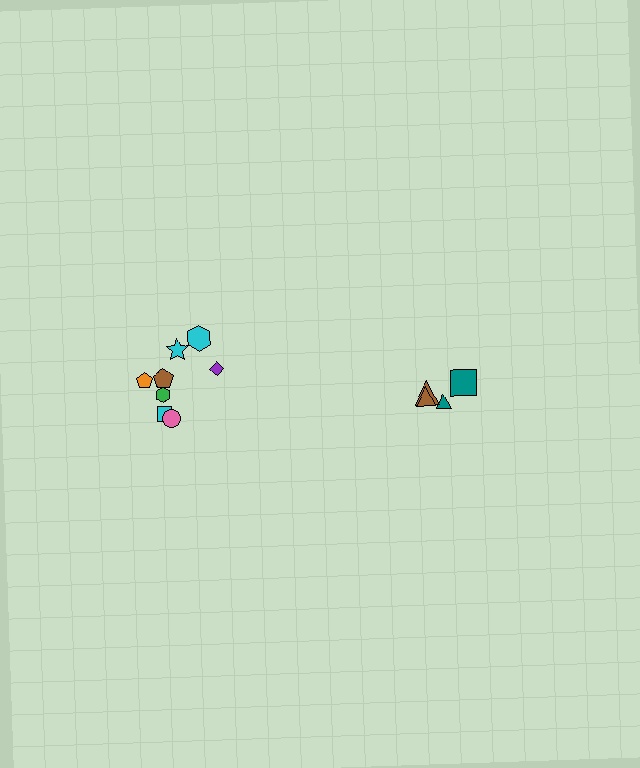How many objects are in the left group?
There are 8 objects.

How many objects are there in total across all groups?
There are 12 objects.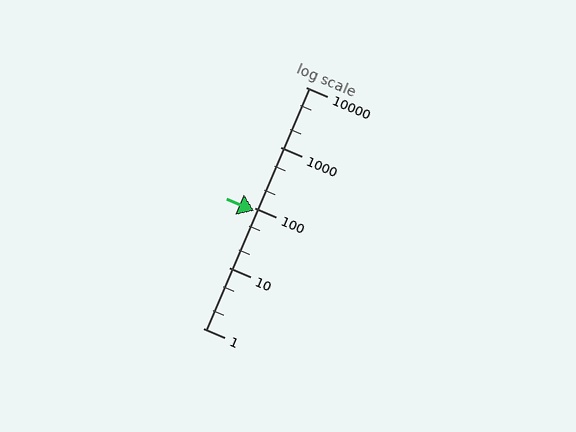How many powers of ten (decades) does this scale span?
The scale spans 4 decades, from 1 to 10000.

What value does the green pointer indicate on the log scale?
The pointer indicates approximately 89.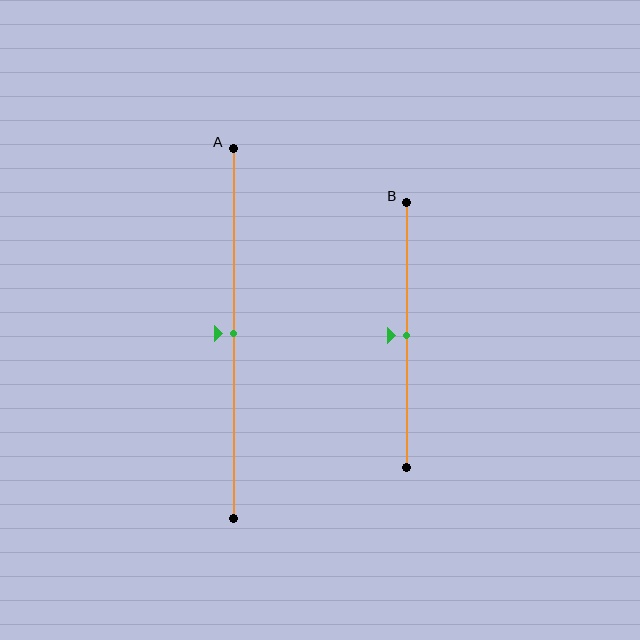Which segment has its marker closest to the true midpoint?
Segment A has its marker closest to the true midpoint.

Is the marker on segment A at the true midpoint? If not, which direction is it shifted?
Yes, the marker on segment A is at the true midpoint.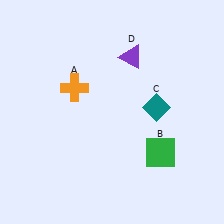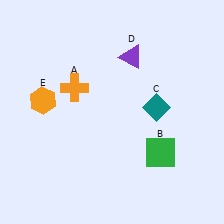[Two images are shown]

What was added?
An orange hexagon (E) was added in Image 2.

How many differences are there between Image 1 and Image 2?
There is 1 difference between the two images.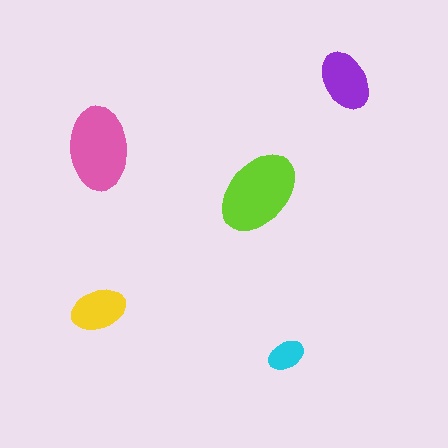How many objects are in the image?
There are 5 objects in the image.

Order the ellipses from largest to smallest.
the lime one, the pink one, the purple one, the yellow one, the cyan one.